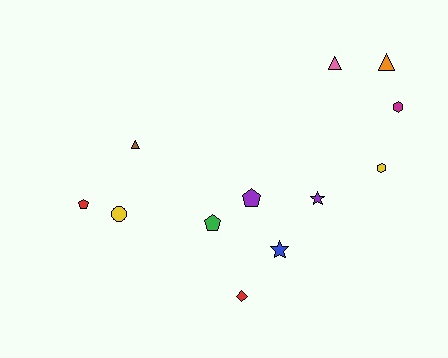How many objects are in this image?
There are 12 objects.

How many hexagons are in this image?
There are 2 hexagons.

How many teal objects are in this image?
There are no teal objects.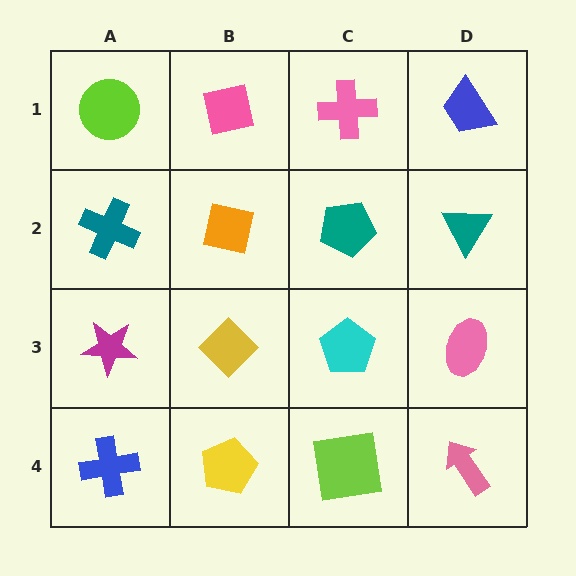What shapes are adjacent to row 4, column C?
A cyan pentagon (row 3, column C), a yellow pentagon (row 4, column B), a pink arrow (row 4, column D).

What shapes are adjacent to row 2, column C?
A pink cross (row 1, column C), a cyan pentagon (row 3, column C), an orange square (row 2, column B), a teal triangle (row 2, column D).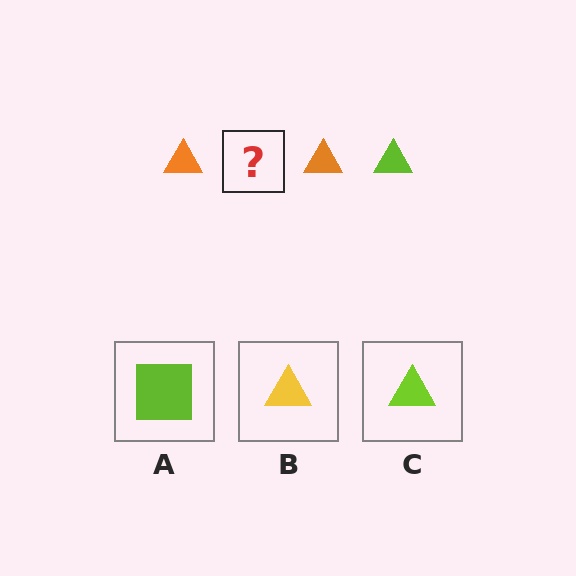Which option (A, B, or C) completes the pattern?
C.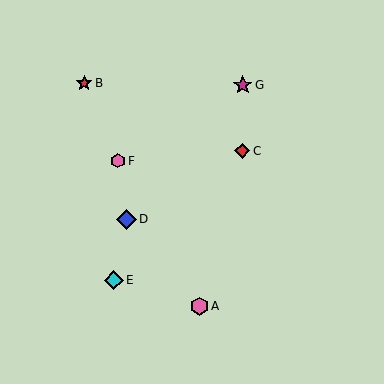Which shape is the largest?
The blue diamond (labeled D) is the largest.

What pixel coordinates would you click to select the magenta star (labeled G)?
Click at (243, 85) to select the magenta star G.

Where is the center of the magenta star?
The center of the magenta star is at (243, 85).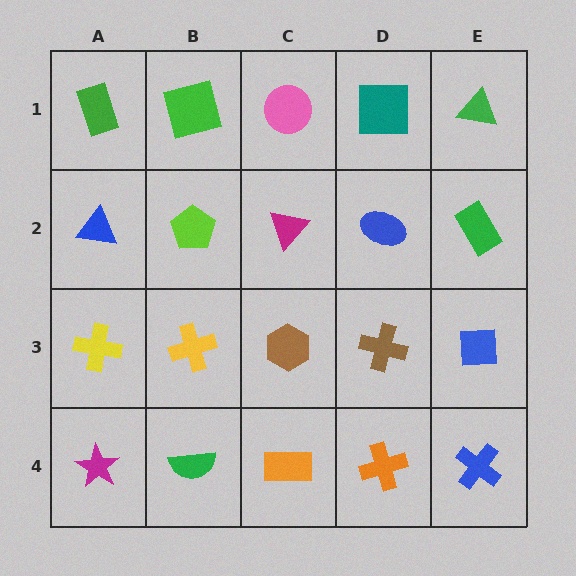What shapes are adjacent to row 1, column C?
A magenta triangle (row 2, column C), a green square (row 1, column B), a teal square (row 1, column D).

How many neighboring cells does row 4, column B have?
3.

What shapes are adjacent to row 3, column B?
A lime pentagon (row 2, column B), a green semicircle (row 4, column B), a yellow cross (row 3, column A), a brown hexagon (row 3, column C).